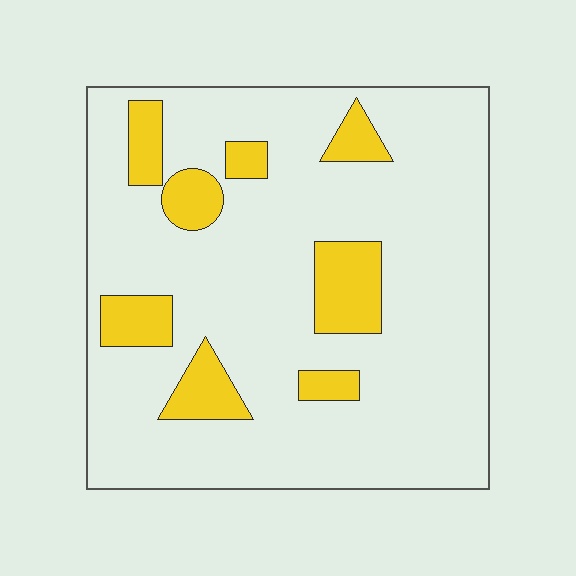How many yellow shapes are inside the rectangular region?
8.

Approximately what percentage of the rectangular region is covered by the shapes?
Approximately 15%.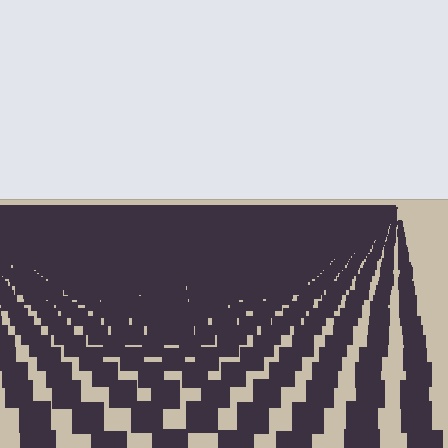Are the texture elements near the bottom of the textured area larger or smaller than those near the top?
Larger. Near the bottom, elements are closer to the viewer and appear at a bigger on-screen size.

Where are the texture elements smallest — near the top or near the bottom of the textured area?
Near the top.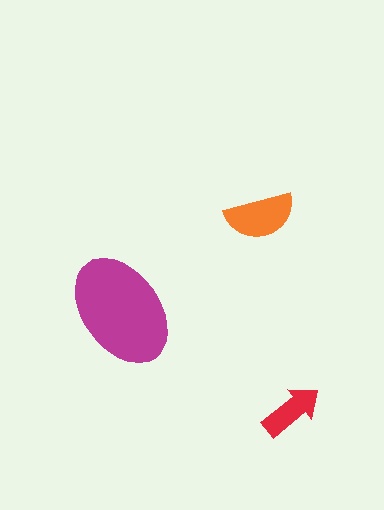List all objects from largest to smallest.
The magenta ellipse, the orange semicircle, the red arrow.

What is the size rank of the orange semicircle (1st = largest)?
2nd.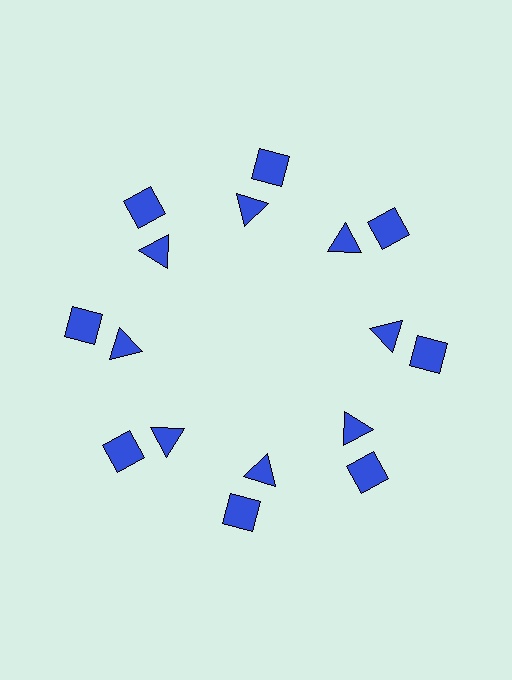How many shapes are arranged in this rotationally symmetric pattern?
There are 16 shapes, arranged in 8 groups of 2.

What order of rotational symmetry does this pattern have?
This pattern has 8-fold rotational symmetry.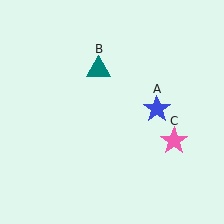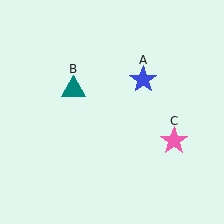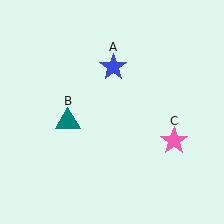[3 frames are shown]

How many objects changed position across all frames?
2 objects changed position: blue star (object A), teal triangle (object B).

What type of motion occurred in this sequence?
The blue star (object A), teal triangle (object B) rotated counterclockwise around the center of the scene.